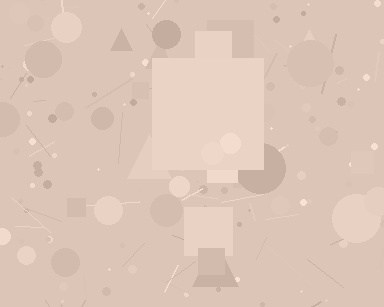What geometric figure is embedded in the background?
A square is embedded in the background.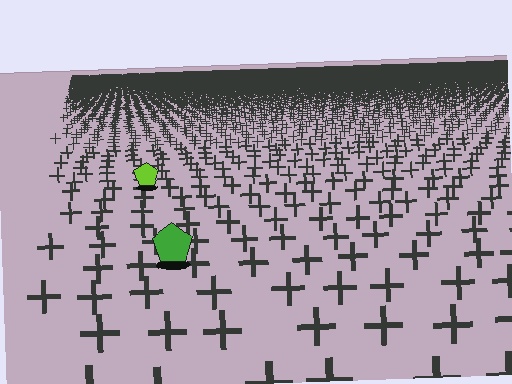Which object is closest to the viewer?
The green pentagon is closest. The texture marks near it are larger and more spread out.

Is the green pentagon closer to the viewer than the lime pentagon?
Yes. The green pentagon is closer — you can tell from the texture gradient: the ground texture is coarser near it.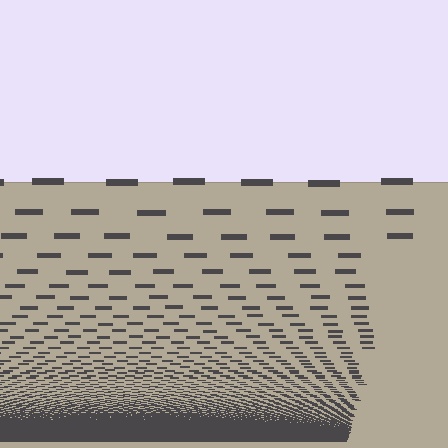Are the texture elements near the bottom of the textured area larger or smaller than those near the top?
Smaller. The gradient is inverted — elements near the bottom are smaller and denser.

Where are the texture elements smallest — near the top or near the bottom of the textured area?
Near the bottom.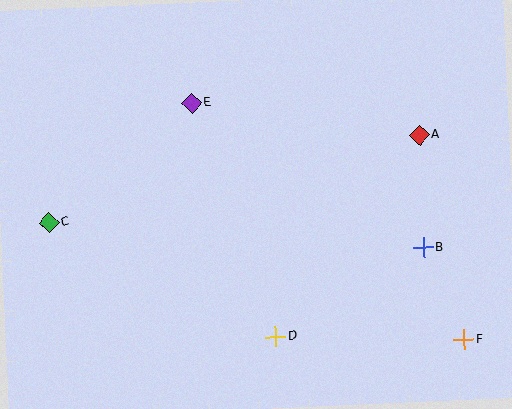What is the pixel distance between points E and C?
The distance between E and C is 187 pixels.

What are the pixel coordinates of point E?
Point E is at (192, 103).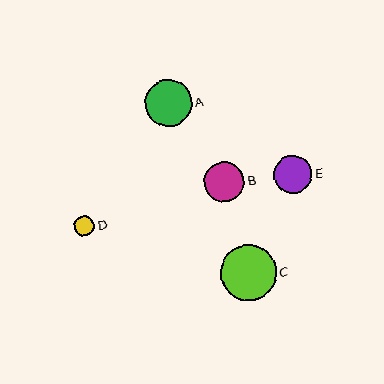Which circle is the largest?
Circle C is the largest with a size of approximately 55 pixels.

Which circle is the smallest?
Circle D is the smallest with a size of approximately 20 pixels.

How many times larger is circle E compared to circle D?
Circle E is approximately 1.9 times the size of circle D.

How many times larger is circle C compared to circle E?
Circle C is approximately 1.5 times the size of circle E.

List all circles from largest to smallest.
From largest to smallest: C, A, B, E, D.